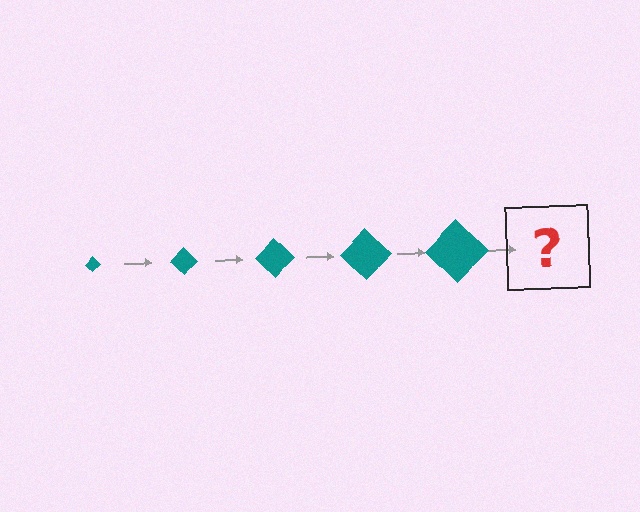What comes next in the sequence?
The next element should be a teal diamond, larger than the previous one.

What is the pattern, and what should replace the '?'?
The pattern is that the diamond gets progressively larger each step. The '?' should be a teal diamond, larger than the previous one.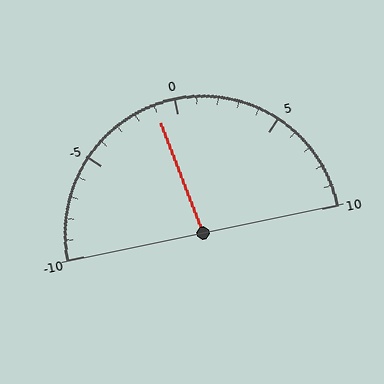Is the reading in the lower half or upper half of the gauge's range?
The reading is in the lower half of the range (-10 to 10).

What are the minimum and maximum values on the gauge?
The gauge ranges from -10 to 10.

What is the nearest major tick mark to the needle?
The nearest major tick mark is 0.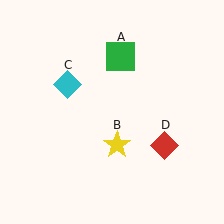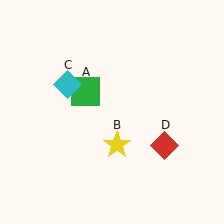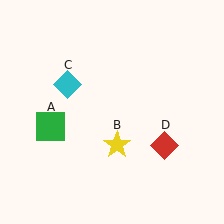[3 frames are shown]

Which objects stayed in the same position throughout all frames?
Yellow star (object B) and cyan diamond (object C) and red diamond (object D) remained stationary.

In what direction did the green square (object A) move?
The green square (object A) moved down and to the left.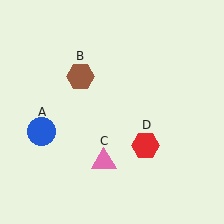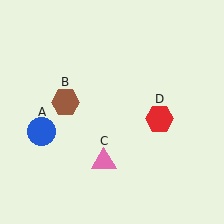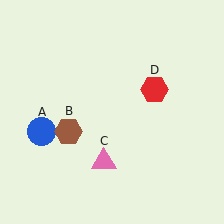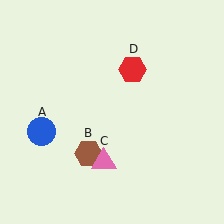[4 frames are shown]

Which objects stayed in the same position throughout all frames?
Blue circle (object A) and pink triangle (object C) remained stationary.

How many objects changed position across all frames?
2 objects changed position: brown hexagon (object B), red hexagon (object D).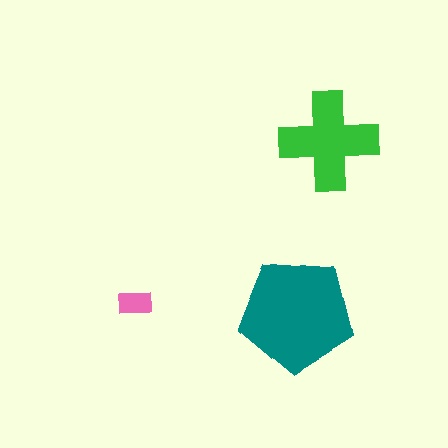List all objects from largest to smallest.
The teal pentagon, the green cross, the pink rectangle.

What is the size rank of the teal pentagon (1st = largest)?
1st.